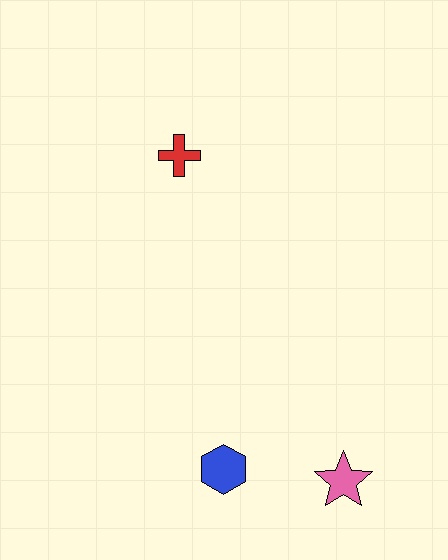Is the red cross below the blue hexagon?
No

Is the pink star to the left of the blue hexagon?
No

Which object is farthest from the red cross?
The pink star is farthest from the red cross.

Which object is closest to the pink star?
The blue hexagon is closest to the pink star.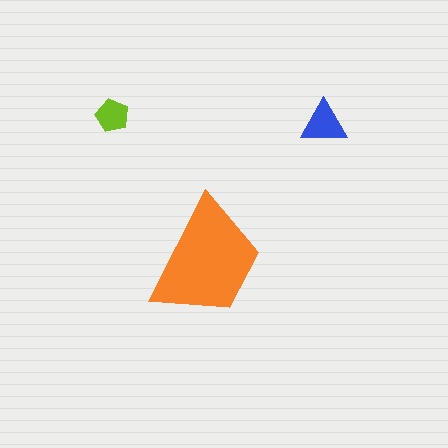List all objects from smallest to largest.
The lime pentagon, the blue triangle, the orange trapezoid.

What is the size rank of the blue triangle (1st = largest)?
2nd.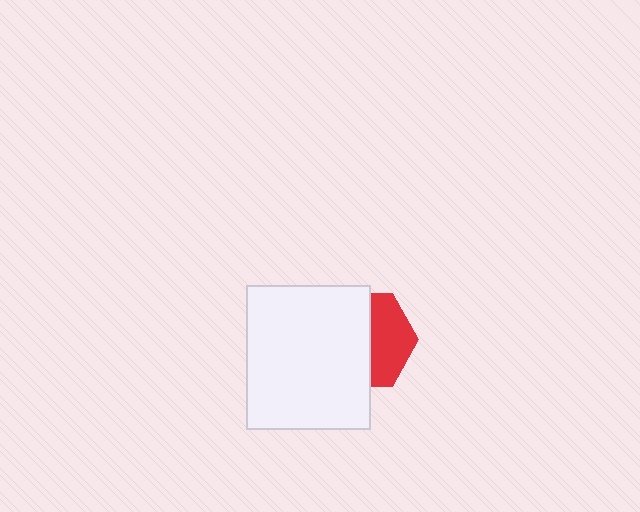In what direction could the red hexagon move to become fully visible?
The red hexagon could move right. That would shift it out from behind the white rectangle entirely.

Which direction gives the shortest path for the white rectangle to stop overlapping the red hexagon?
Moving left gives the shortest separation.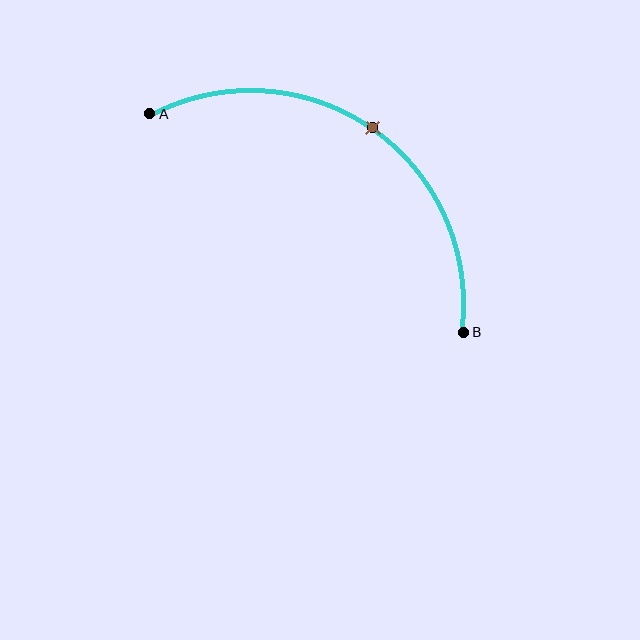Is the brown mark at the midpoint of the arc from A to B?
Yes. The brown mark lies on the arc at equal arc-length from both A and B — it is the arc midpoint.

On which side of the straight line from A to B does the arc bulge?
The arc bulges above and to the right of the straight line connecting A and B.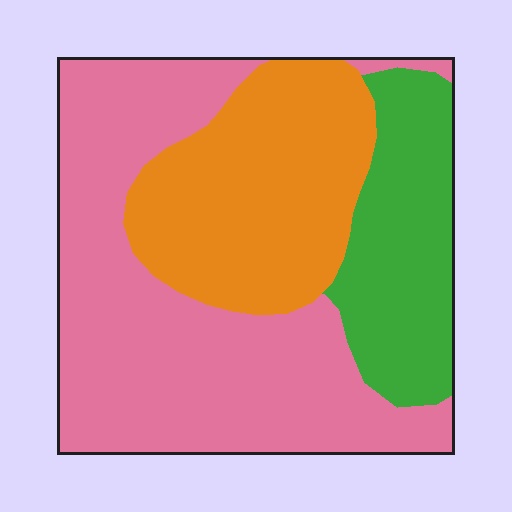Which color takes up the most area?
Pink, at roughly 50%.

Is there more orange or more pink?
Pink.